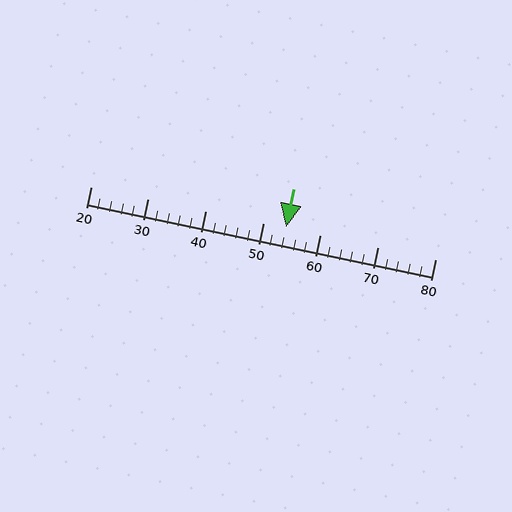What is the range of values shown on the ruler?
The ruler shows values from 20 to 80.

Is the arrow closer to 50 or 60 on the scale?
The arrow is closer to 50.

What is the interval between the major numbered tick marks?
The major tick marks are spaced 10 units apart.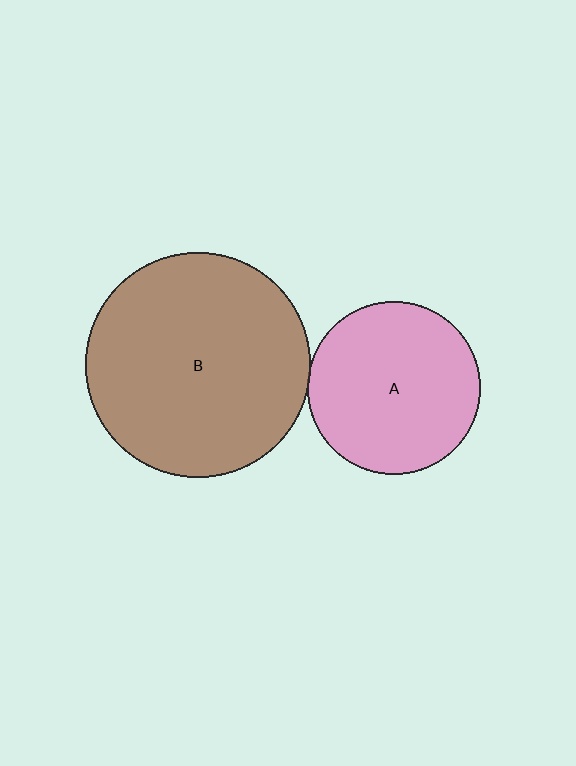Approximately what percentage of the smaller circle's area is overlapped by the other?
Approximately 5%.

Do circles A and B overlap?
Yes.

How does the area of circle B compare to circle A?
Approximately 1.7 times.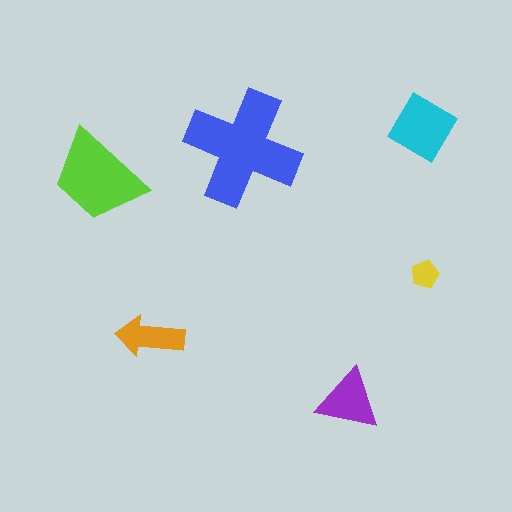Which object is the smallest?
The yellow pentagon.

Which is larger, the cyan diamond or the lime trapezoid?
The lime trapezoid.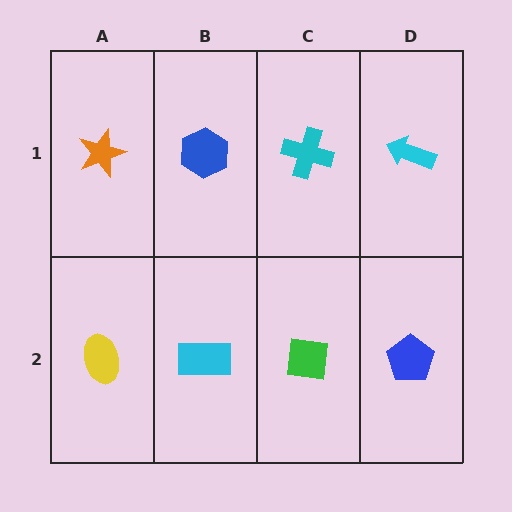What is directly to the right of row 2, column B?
A green square.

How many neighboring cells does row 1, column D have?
2.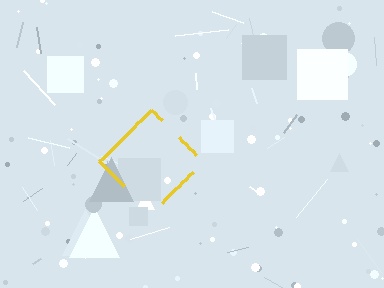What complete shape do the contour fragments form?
The contour fragments form a diamond.